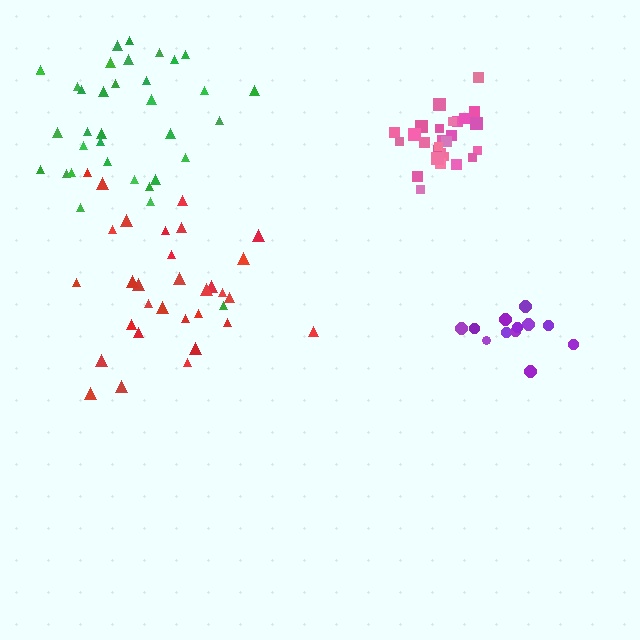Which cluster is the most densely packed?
Pink.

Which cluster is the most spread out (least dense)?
Red.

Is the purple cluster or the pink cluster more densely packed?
Pink.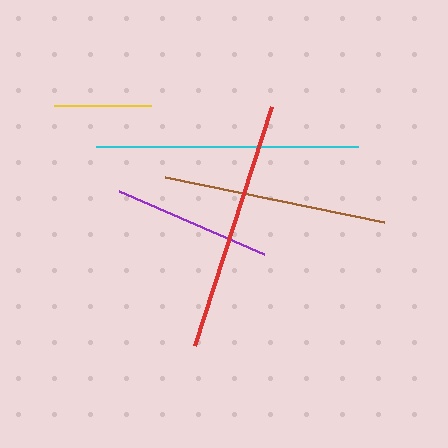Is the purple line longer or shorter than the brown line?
The brown line is longer than the purple line.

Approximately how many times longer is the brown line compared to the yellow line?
The brown line is approximately 2.3 times the length of the yellow line.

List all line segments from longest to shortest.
From longest to shortest: cyan, red, brown, purple, yellow.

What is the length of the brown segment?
The brown segment is approximately 223 pixels long.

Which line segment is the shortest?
The yellow line is the shortest at approximately 96 pixels.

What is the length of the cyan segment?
The cyan segment is approximately 262 pixels long.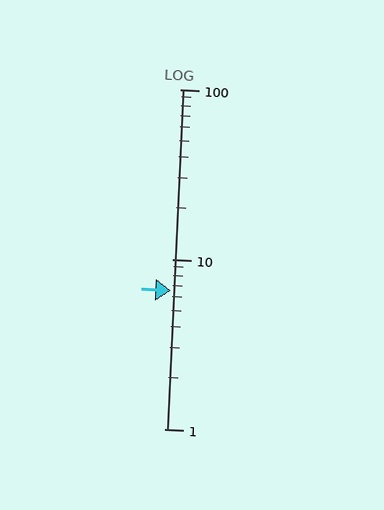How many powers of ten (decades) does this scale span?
The scale spans 2 decades, from 1 to 100.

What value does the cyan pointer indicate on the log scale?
The pointer indicates approximately 6.5.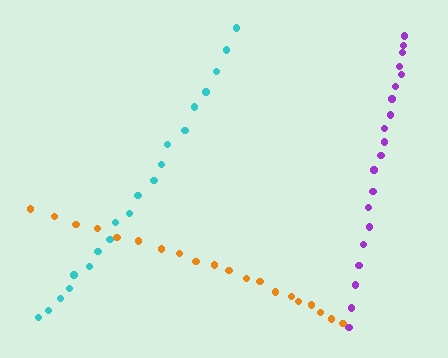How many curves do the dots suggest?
There are 3 distinct paths.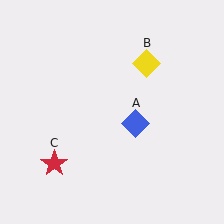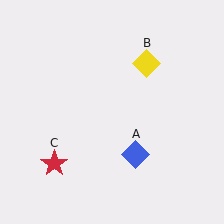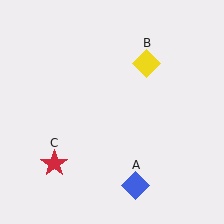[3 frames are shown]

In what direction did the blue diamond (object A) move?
The blue diamond (object A) moved down.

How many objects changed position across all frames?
1 object changed position: blue diamond (object A).